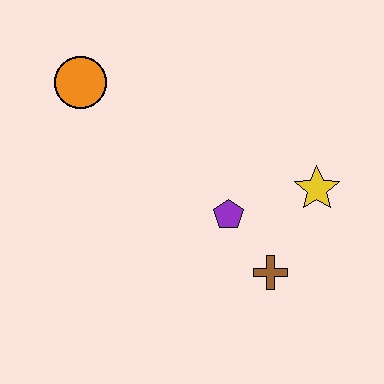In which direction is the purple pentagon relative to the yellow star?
The purple pentagon is to the left of the yellow star.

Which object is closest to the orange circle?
The purple pentagon is closest to the orange circle.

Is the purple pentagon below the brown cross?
No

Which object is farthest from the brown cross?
The orange circle is farthest from the brown cross.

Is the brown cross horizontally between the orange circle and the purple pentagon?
No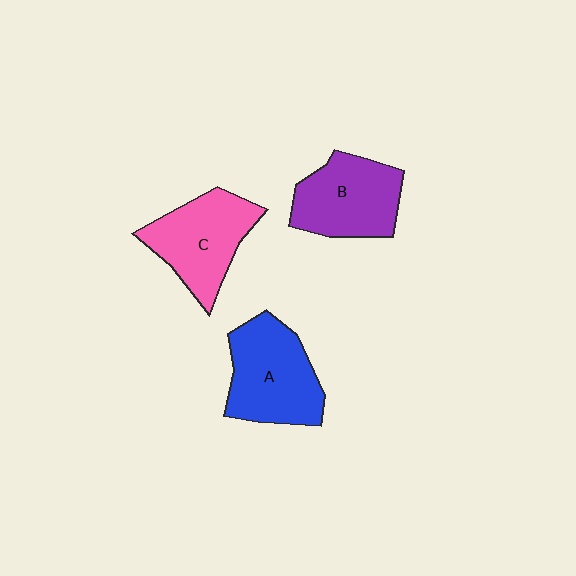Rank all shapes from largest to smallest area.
From largest to smallest: A (blue), C (pink), B (purple).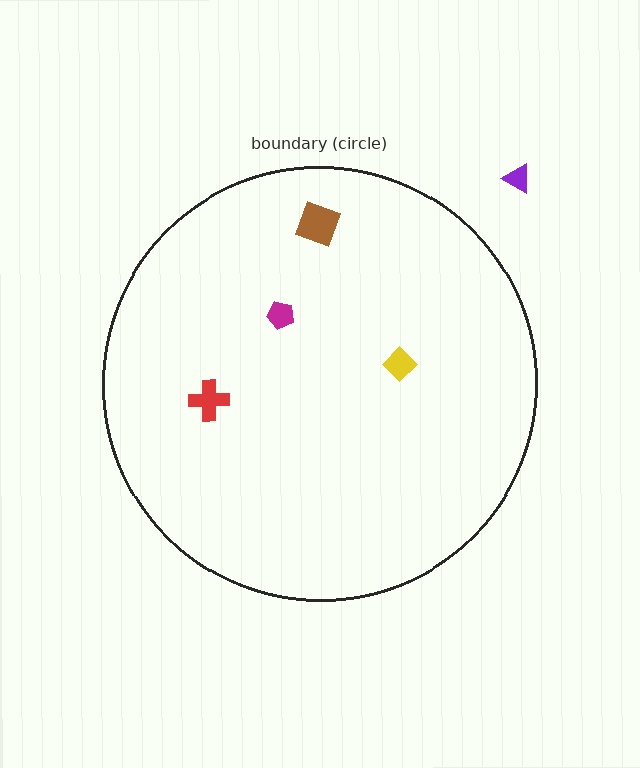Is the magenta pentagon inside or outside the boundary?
Inside.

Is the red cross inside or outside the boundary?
Inside.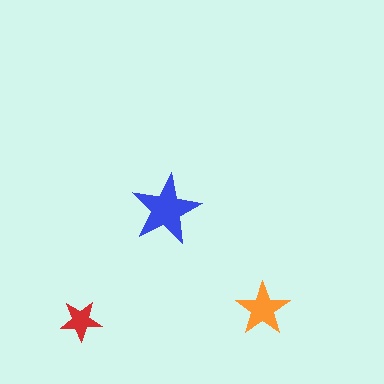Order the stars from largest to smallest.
the blue one, the orange one, the red one.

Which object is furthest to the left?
The red star is leftmost.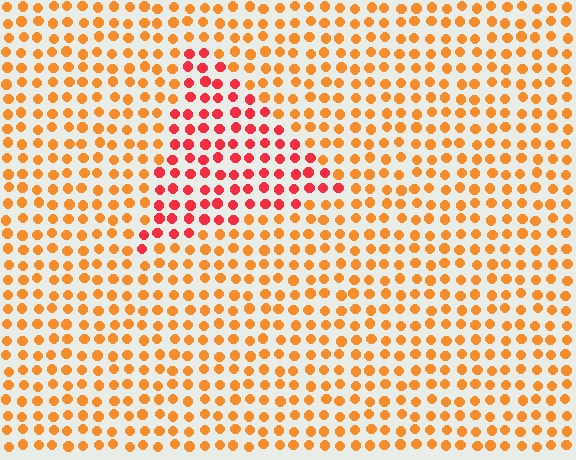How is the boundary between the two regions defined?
The boundary is defined purely by a slight shift in hue (about 35 degrees). Spacing, size, and orientation are identical on both sides.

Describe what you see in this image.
The image is filled with small orange elements in a uniform arrangement. A triangle-shaped region is visible where the elements are tinted to a slightly different hue, forming a subtle color boundary.